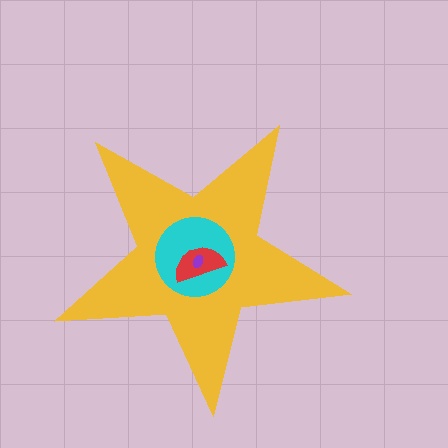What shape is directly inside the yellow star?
The cyan circle.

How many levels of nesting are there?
4.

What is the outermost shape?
The yellow star.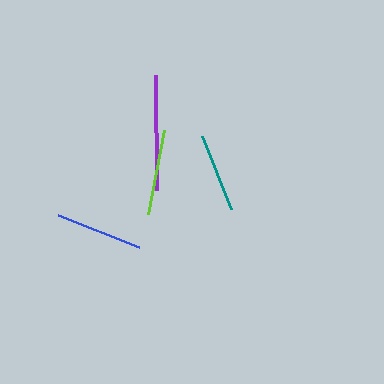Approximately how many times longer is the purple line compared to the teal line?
The purple line is approximately 1.5 times the length of the teal line.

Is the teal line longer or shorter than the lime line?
The lime line is longer than the teal line.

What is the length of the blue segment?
The blue segment is approximately 87 pixels long.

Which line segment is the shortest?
The teal line is the shortest at approximately 78 pixels.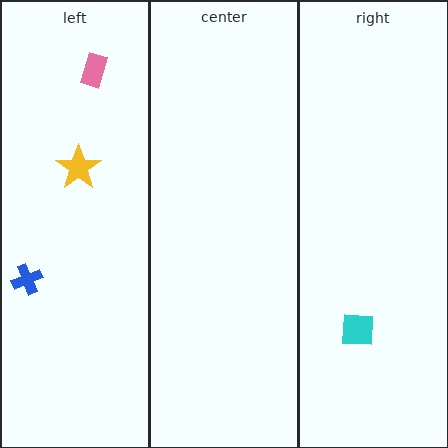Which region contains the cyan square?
The right region.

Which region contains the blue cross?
The left region.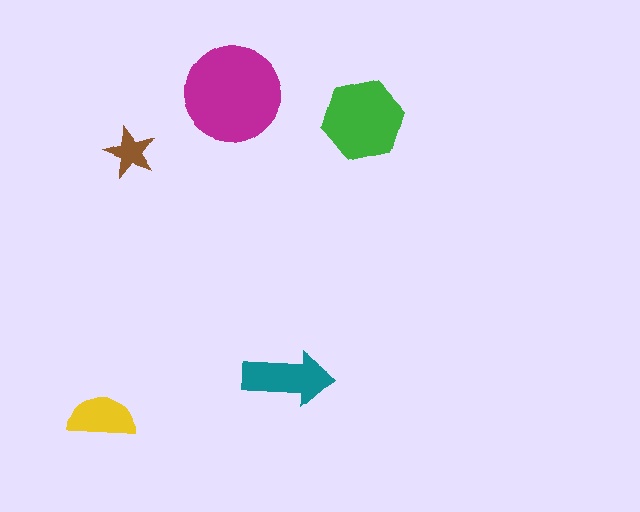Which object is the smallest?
The brown star.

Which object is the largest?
The magenta circle.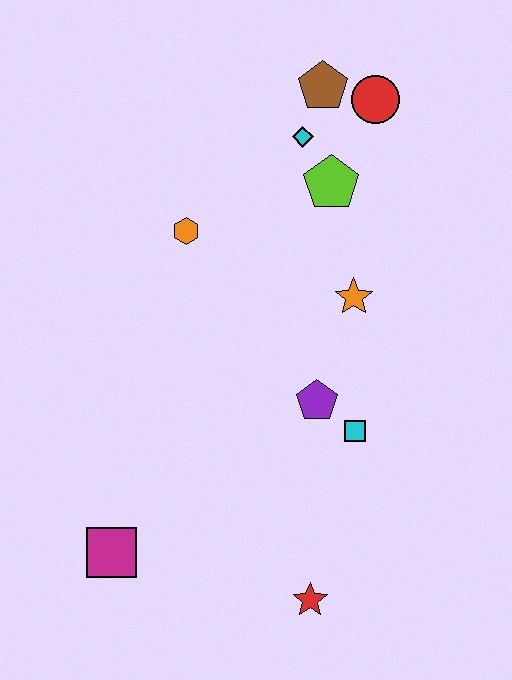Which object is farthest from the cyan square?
The brown pentagon is farthest from the cyan square.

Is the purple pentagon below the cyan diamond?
Yes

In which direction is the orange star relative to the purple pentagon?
The orange star is above the purple pentagon.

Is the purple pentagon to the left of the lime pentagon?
Yes